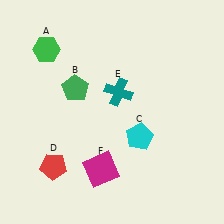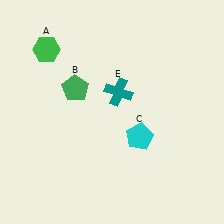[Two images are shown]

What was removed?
The magenta square (F), the red pentagon (D) were removed in Image 2.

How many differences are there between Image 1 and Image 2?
There are 2 differences between the two images.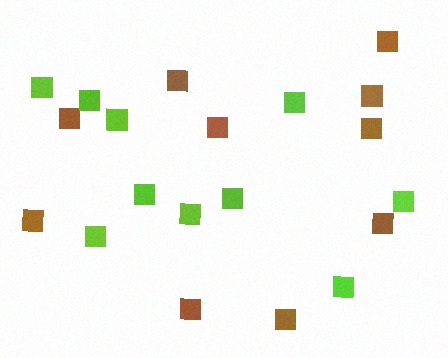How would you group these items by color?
There are 2 groups: one group of brown squares (10) and one group of lime squares (10).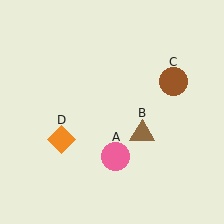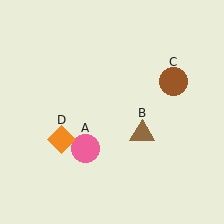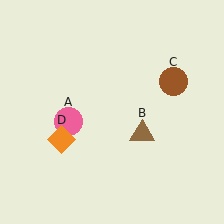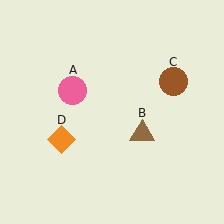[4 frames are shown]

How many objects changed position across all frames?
1 object changed position: pink circle (object A).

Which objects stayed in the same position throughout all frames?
Brown triangle (object B) and brown circle (object C) and orange diamond (object D) remained stationary.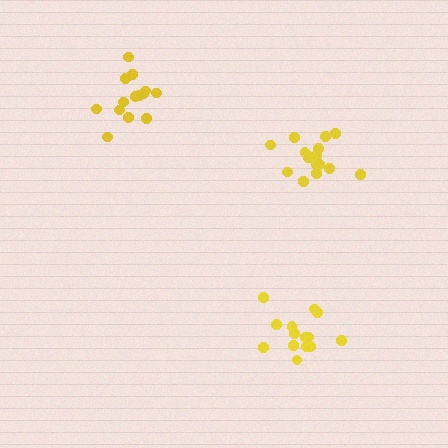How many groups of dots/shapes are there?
There are 3 groups.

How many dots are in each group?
Group 1: 14 dots, Group 2: 16 dots, Group 3: 14 dots (44 total).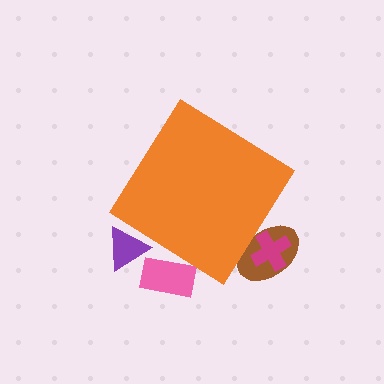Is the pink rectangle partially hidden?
Yes, the pink rectangle is partially hidden behind the orange diamond.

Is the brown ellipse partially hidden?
Yes, the brown ellipse is partially hidden behind the orange diamond.